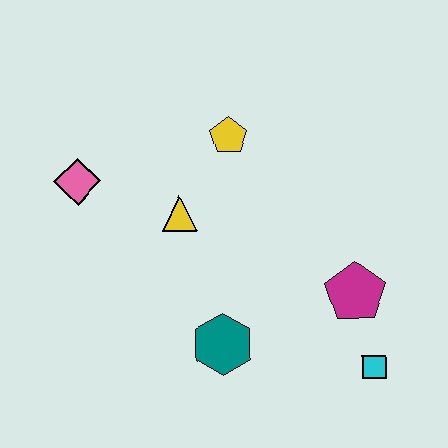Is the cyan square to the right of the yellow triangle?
Yes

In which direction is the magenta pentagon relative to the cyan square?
The magenta pentagon is above the cyan square.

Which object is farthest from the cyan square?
The pink diamond is farthest from the cyan square.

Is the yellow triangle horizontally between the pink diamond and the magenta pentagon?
Yes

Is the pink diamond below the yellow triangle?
No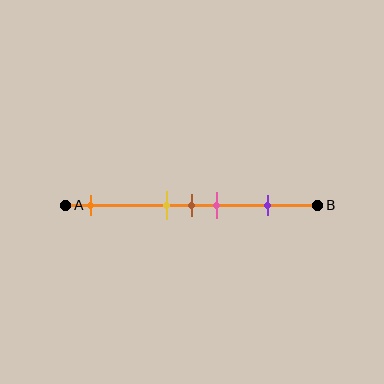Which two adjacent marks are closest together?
The yellow and brown marks are the closest adjacent pair.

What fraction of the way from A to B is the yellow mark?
The yellow mark is approximately 40% (0.4) of the way from A to B.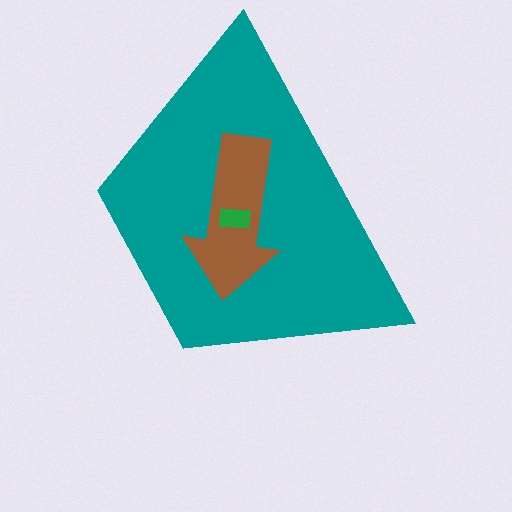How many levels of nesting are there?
3.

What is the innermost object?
The green rectangle.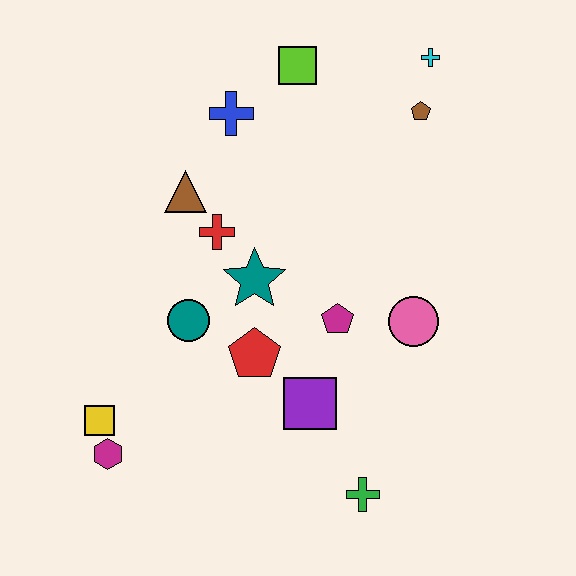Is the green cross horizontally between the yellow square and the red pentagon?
No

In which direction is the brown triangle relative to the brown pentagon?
The brown triangle is to the left of the brown pentagon.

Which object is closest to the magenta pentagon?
The pink circle is closest to the magenta pentagon.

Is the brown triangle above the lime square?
No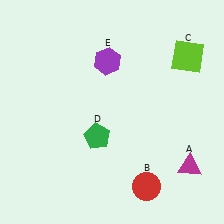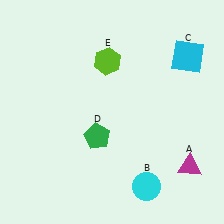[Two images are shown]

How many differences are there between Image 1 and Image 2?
There are 3 differences between the two images.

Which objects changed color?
B changed from red to cyan. C changed from lime to cyan. E changed from purple to lime.